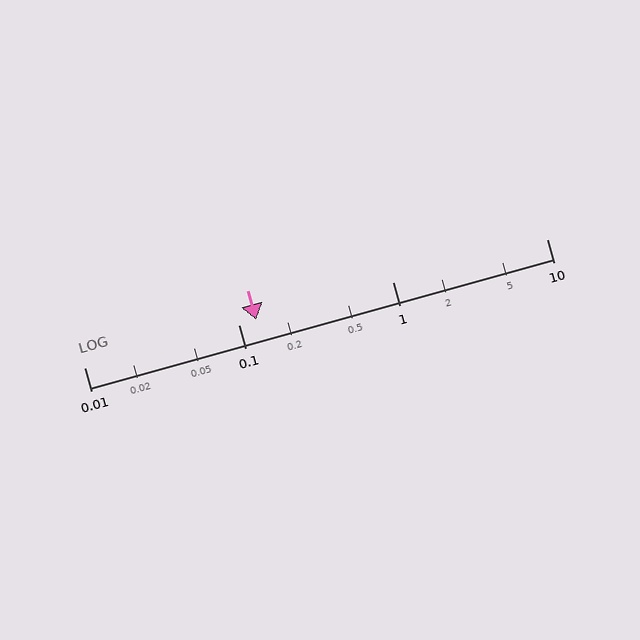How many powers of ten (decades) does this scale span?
The scale spans 3 decades, from 0.01 to 10.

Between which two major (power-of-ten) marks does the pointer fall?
The pointer is between 0.1 and 1.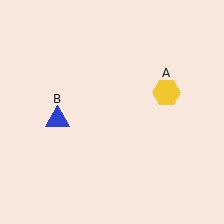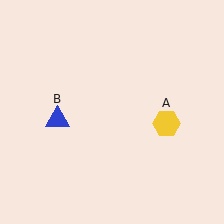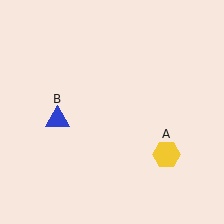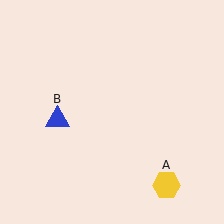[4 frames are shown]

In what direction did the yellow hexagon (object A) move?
The yellow hexagon (object A) moved down.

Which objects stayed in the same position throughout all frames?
Blue triangle (object B) remained stationary.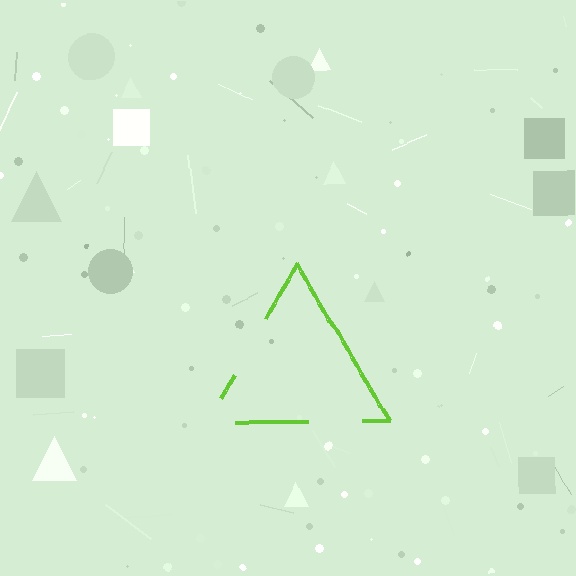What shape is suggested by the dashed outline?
The dashed outline suggests a triangle.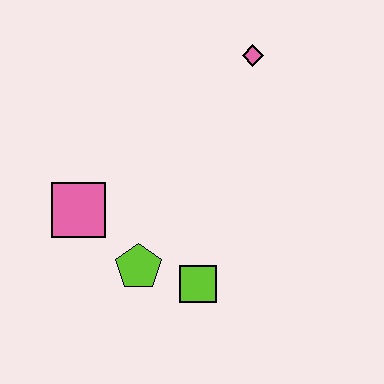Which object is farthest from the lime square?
The pink diamond is farthest from the lime square.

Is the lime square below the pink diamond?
Yes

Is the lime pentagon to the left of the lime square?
Yes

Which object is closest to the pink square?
The lime pentagon is closest to the pink square.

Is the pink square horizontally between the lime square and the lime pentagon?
No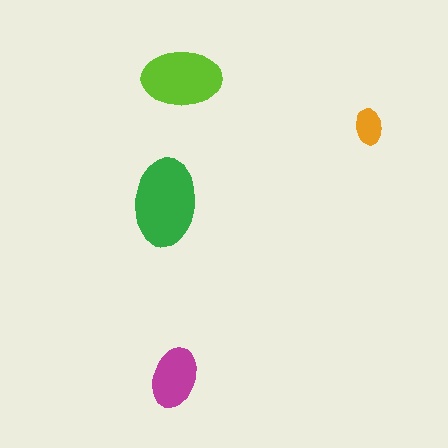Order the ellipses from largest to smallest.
the green one, the lime one, the magenta one, the orange one.